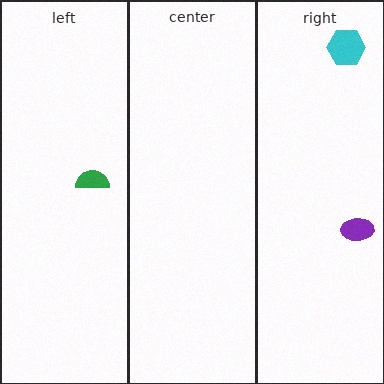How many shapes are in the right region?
2.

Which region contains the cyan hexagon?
The right region.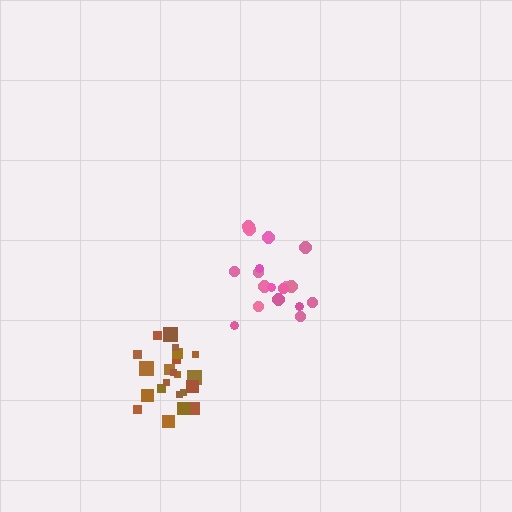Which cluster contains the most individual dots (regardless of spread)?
Brown (22).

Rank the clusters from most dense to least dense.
brown, pink.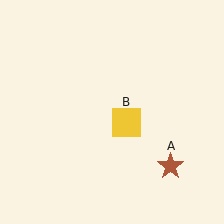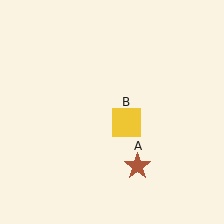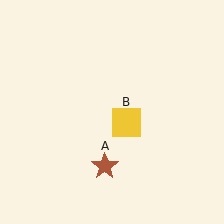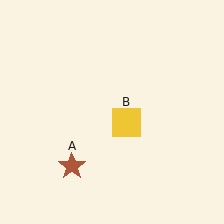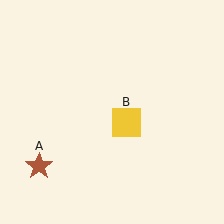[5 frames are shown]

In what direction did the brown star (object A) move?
The brown star (object A) moved left.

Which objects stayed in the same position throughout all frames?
Yellow square (object B) remained stationary.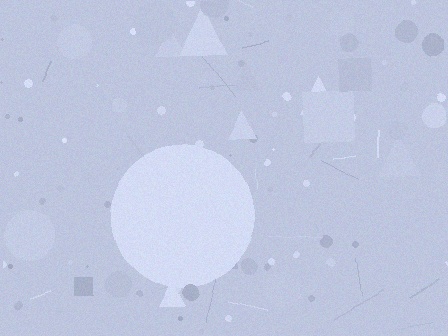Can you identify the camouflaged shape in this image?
The camouflaged shape is a circle.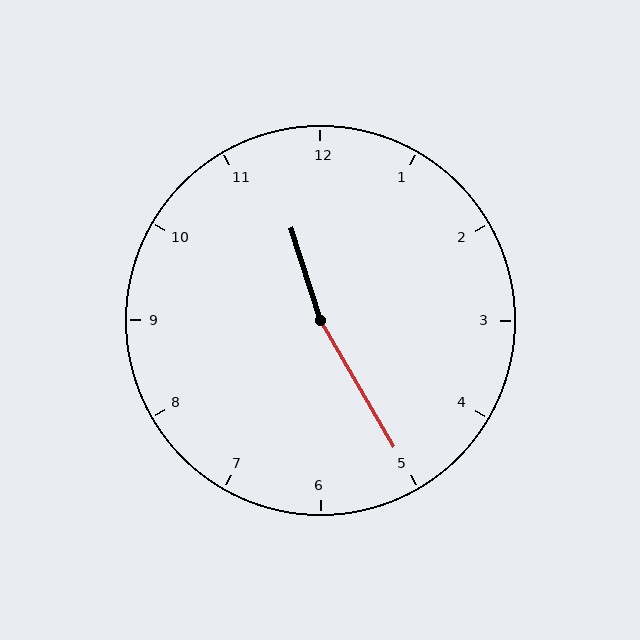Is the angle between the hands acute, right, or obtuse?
It is obtuse.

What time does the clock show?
11:25.